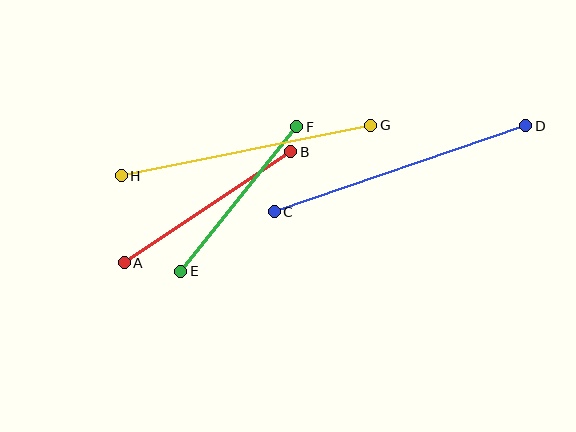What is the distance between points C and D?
The distance is approximately 265 pixels.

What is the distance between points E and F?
The distance is approximately 186 pixels.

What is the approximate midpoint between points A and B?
The midpoint is at approximately (207, 207) pixels.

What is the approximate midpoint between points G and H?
The midpoint is at approximately (246, 150) pixels.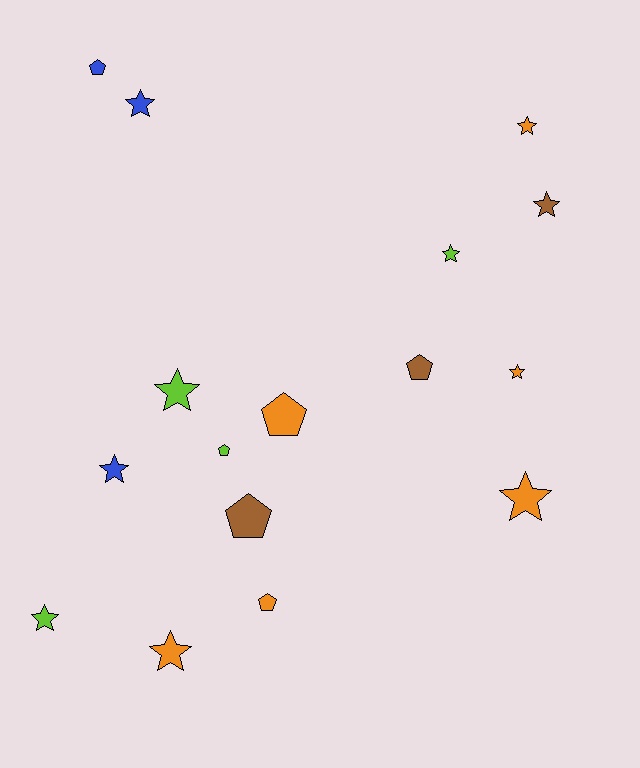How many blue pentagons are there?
There is 1 blue pentagon.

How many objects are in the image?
There are 16 objects.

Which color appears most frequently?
Orange, with 6 objects.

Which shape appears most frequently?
Star, with 10 objects.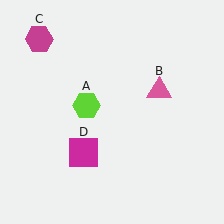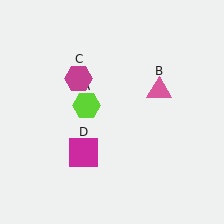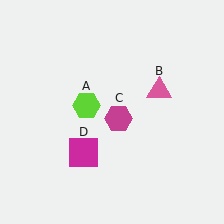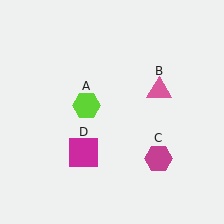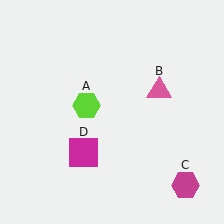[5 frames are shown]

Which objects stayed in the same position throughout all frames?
Lime hexagon (object A) and pink triangle (object B) and magenta square (object D) remained stationary.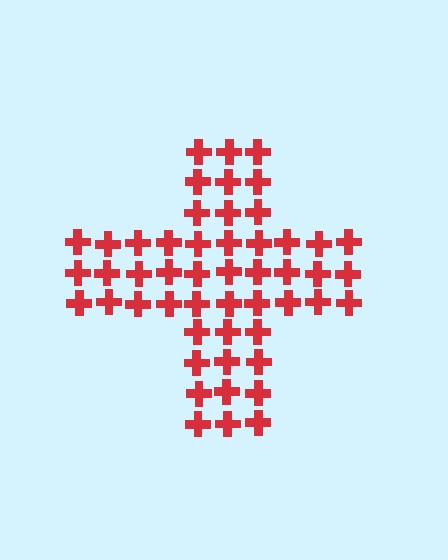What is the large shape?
The large shape is a cross.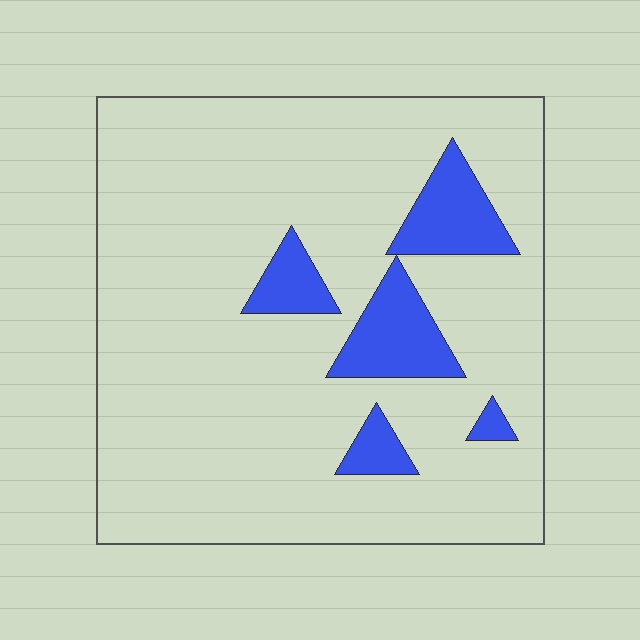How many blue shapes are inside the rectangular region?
5.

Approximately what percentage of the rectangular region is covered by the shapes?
Approximately 15%.